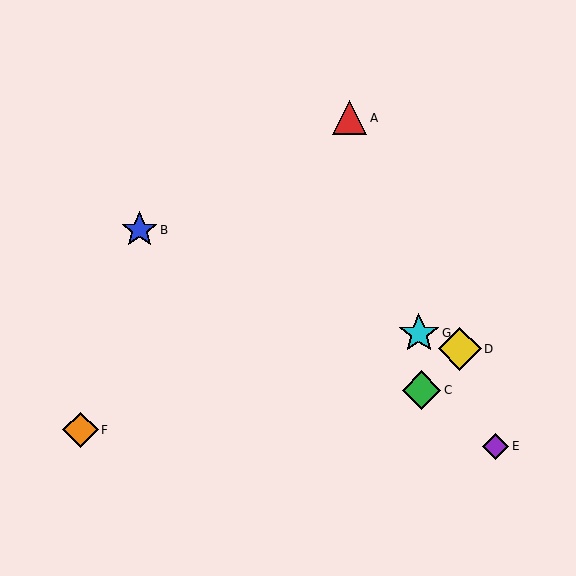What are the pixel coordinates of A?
Object A is at (350, 118).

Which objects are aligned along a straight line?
Objects B, D, G are aligned along a straight line.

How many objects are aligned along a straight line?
3 objects (B, D, G) are aligned along a straight line.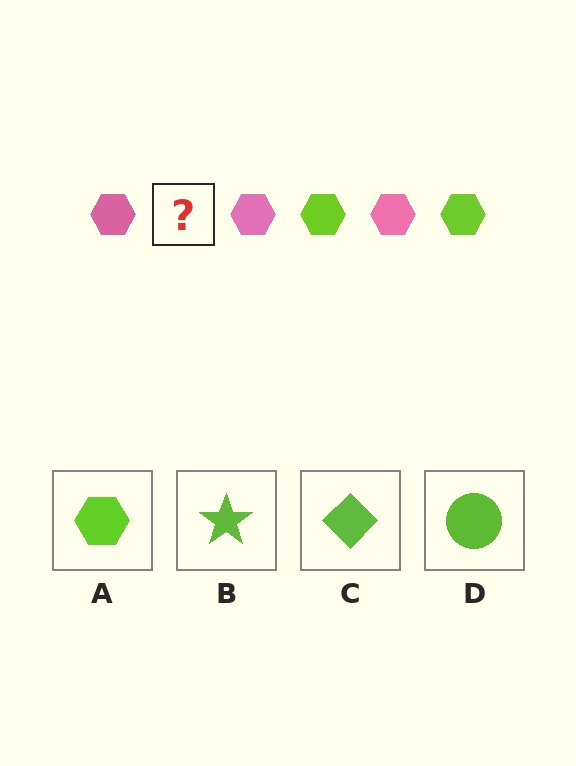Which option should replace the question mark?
Option A.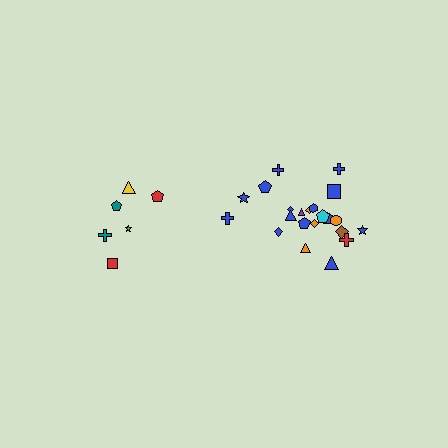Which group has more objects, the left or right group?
The right group.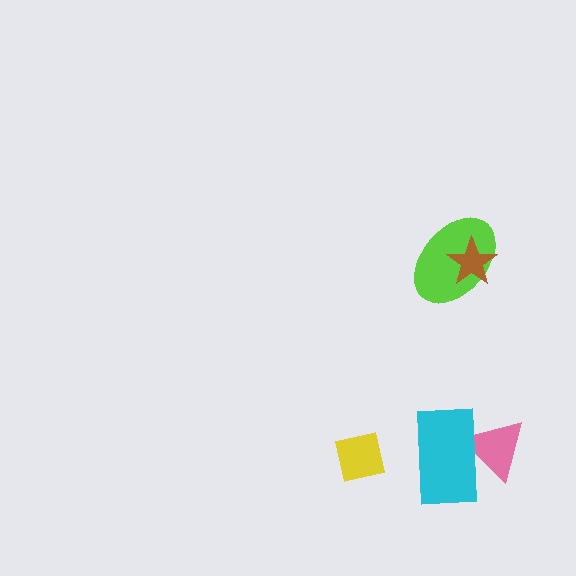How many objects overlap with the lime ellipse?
1 object overlaps with the lime ellipse.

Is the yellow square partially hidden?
No, no other shape covers it.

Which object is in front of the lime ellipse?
The brown star is in front of the lime ellipse.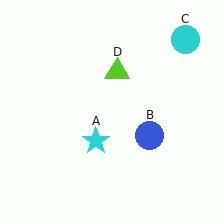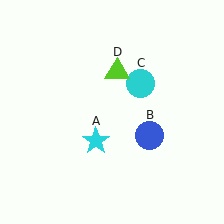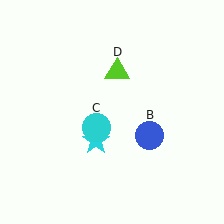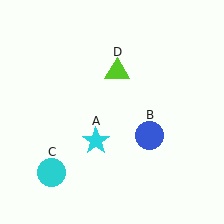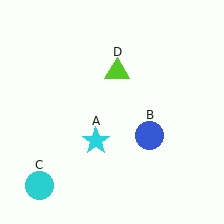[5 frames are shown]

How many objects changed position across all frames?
1 object changed position: cyan circle (object C).